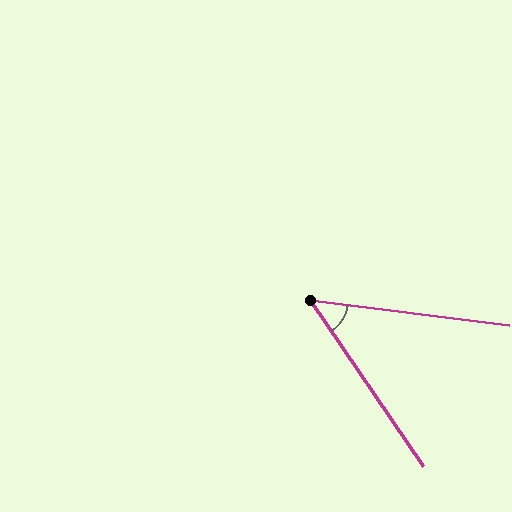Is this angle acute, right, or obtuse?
It is acute.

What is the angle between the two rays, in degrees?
Approximately 49 degrees.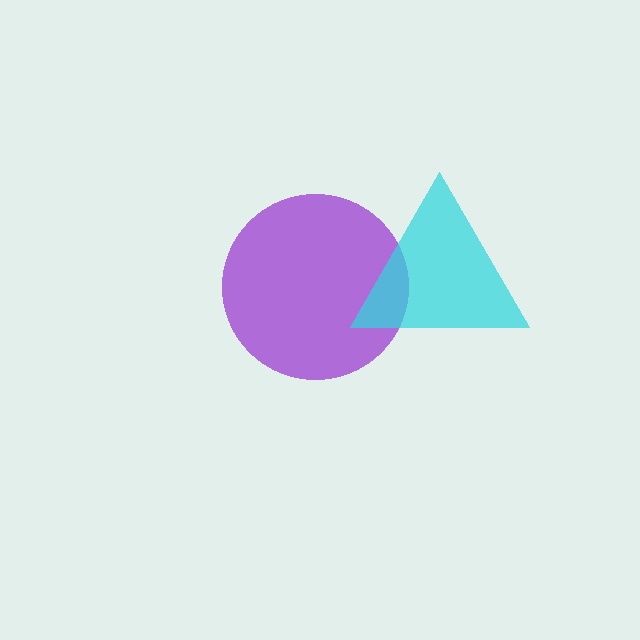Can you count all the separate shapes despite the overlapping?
Yes, there are 2 separate shapes.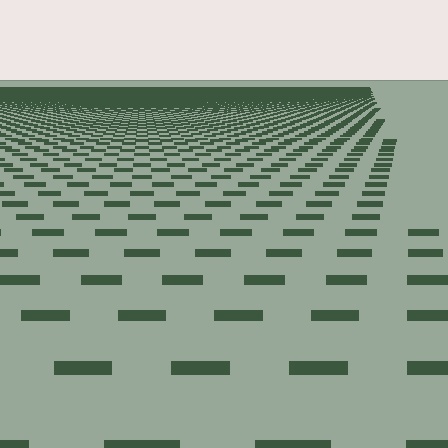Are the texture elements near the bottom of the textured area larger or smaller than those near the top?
Larger. Near the bottom, elements are closer to the viewer and appear at a bigger on-screen size.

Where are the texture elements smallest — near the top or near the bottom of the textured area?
Near the top.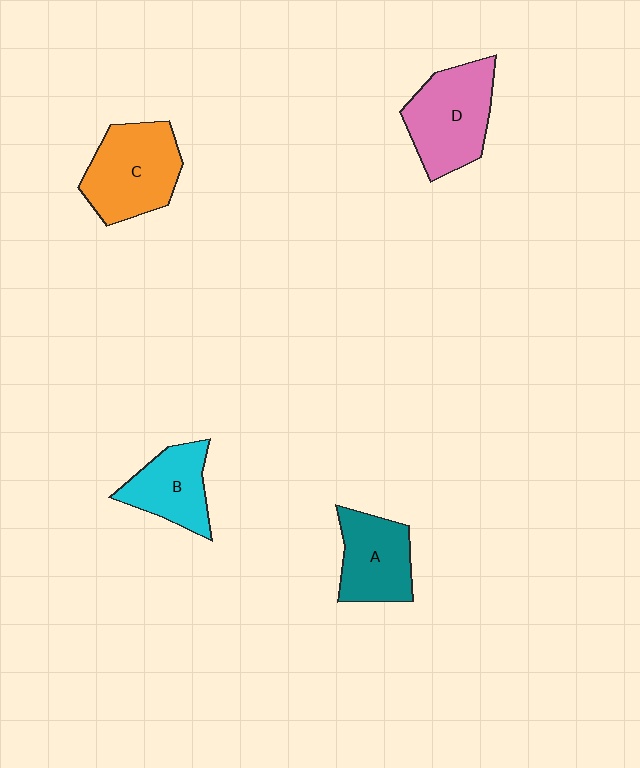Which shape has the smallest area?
Shape B (cyan).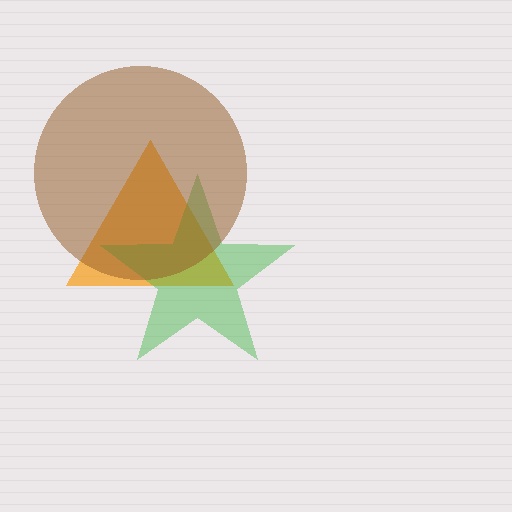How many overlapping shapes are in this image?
There are 3 overlapping shapes in the image.